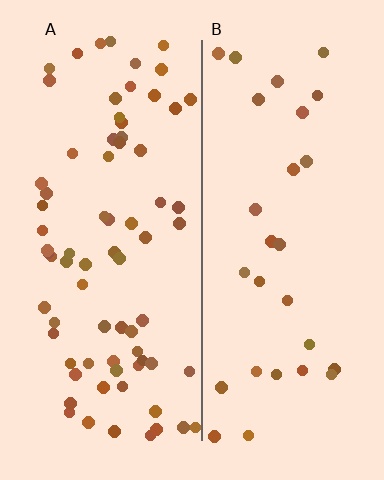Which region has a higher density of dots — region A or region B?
A (the left).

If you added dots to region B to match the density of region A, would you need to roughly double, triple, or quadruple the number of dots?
Approximately triple.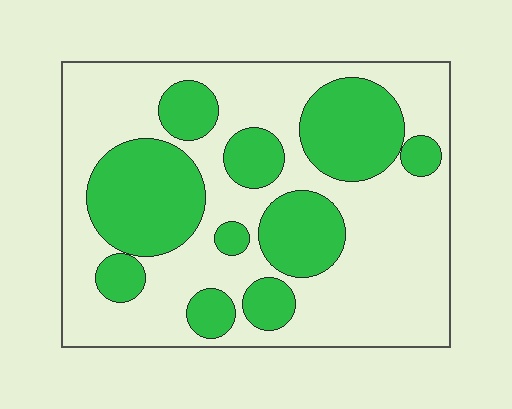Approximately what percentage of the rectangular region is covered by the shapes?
Approximately 35%.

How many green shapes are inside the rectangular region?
10.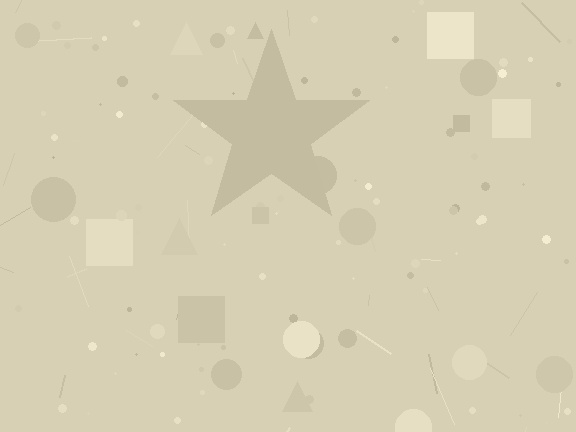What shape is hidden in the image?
A star is hidden in the image.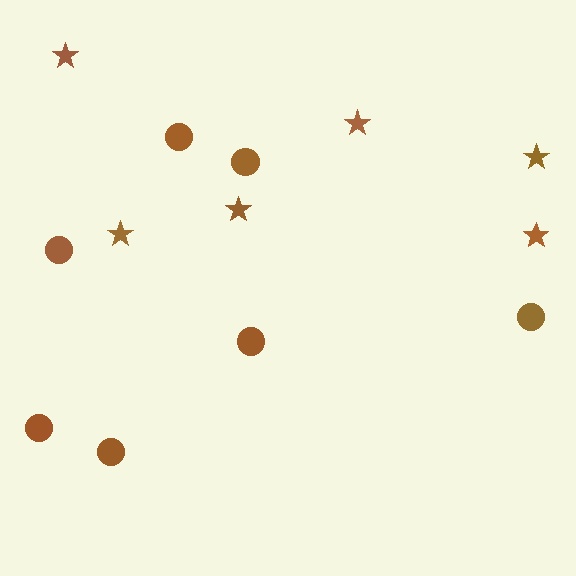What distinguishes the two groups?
There are 2 groups: one group of circles (7) and one group of stars (6).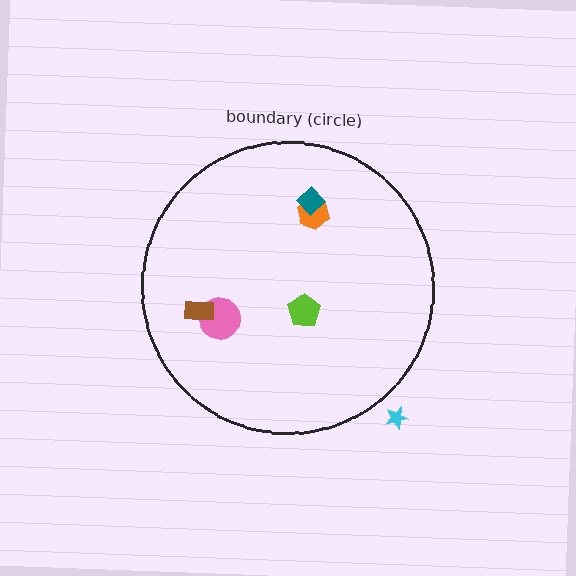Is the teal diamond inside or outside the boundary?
Inside.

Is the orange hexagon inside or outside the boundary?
Inside.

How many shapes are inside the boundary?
5 inside, 1 outside.